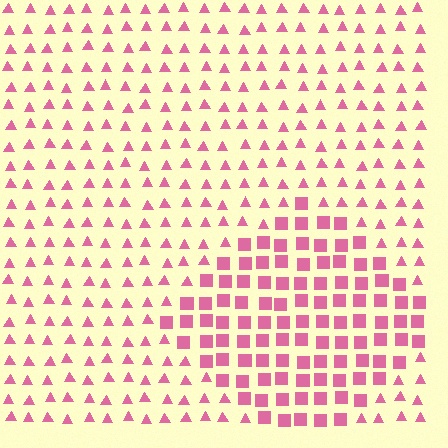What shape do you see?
I see a diamond.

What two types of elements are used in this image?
The image uses squares inside the diamond region and triangles outside it.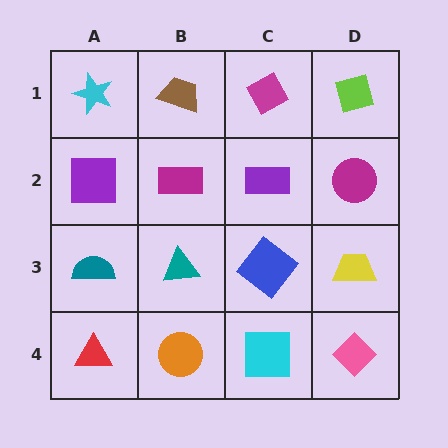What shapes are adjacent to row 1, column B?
A magenta rectangle (row 2, column B), a cyan star (row 1, column A), a magenta diamond (row 1, column C).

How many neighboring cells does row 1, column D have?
2.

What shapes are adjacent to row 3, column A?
A purple square (row 2, column A), a red triangle (row 4, column A), a teal triangle (row 3, column B).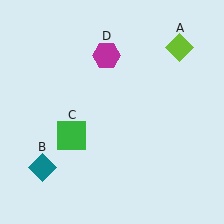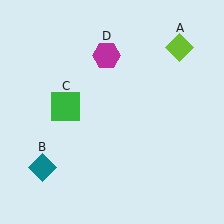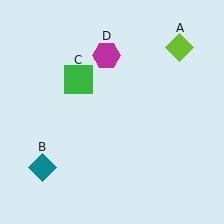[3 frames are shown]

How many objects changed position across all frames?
1 object changed position: green square (object C).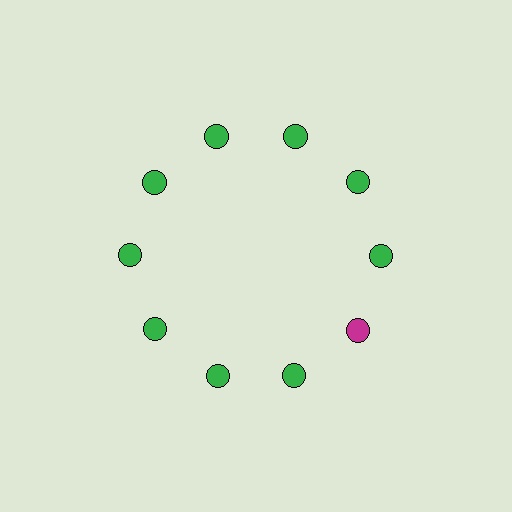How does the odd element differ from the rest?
It has a different color: magenta instead of green.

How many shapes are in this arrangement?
There are 10 shapes arranged in a ring pattern.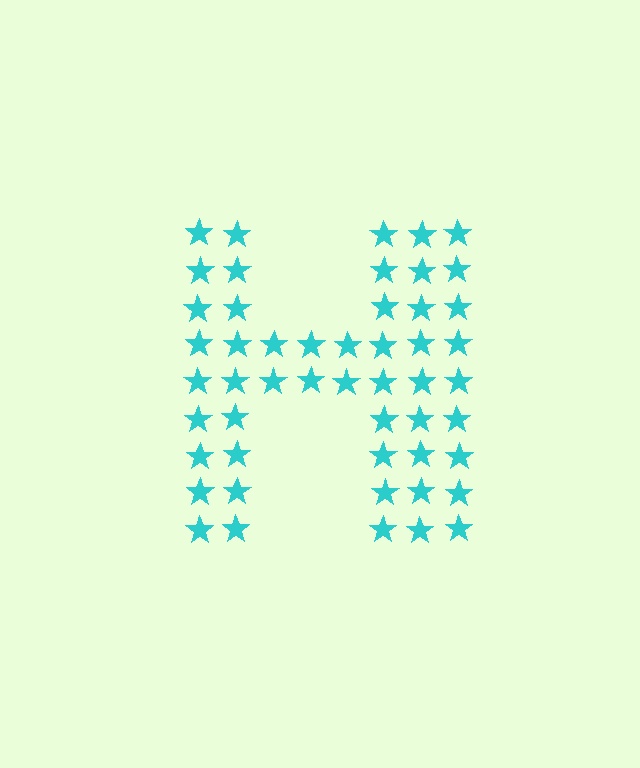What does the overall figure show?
The overall figure shows the letter H.